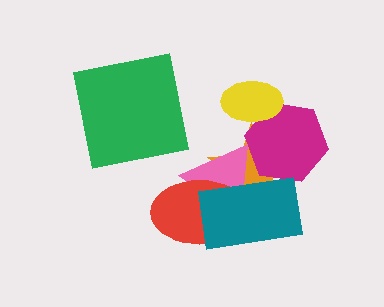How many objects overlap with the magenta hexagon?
4 objects overlap with the magenta hexagon.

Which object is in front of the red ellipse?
The teal rectangle is in front of the red ellipse.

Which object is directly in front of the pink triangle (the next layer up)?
The red ellipse is directly in front of the pink triangle.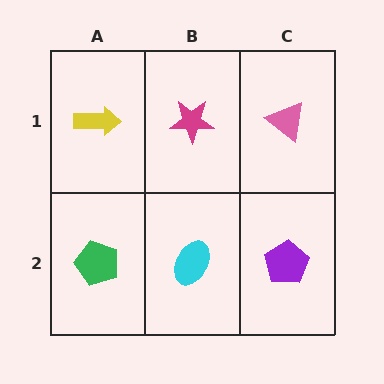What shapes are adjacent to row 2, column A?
A yellow arrow (row 1, column A), a cyan ellipse (row 2, column B).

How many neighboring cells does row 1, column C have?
2.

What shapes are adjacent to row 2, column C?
A pink triangle (row 1, column C), a cyan ellipse (row 2, column B).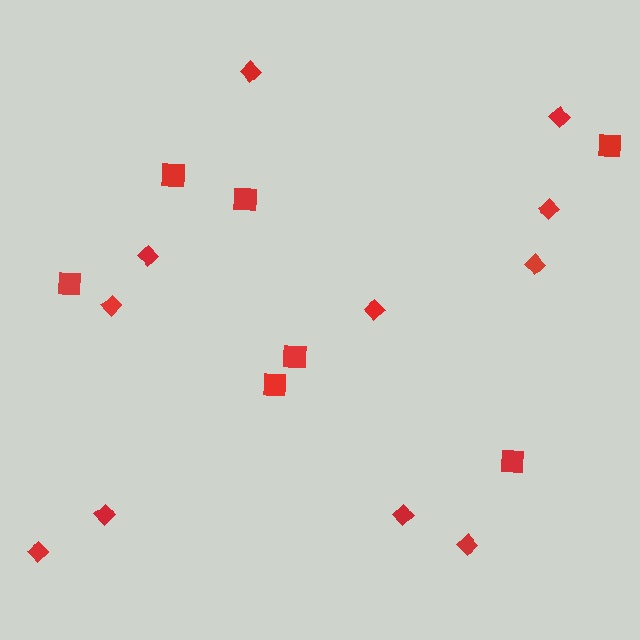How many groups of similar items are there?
There are 2 groups: one group of diamonds (11) and one group of squares (7).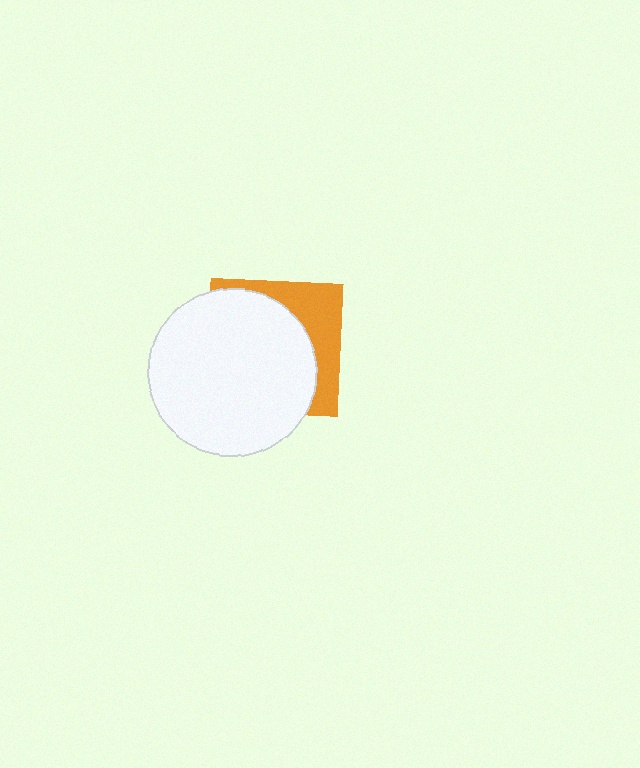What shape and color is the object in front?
The object in front is a white circle.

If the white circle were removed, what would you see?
You would see the complete orange square.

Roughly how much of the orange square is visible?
A small part of it is visible (roughly 32%).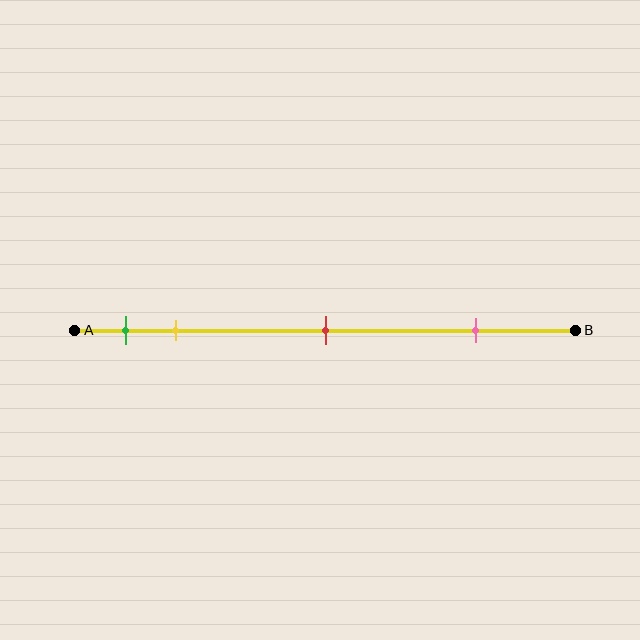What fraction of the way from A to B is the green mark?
The green mark is approximately 10% (0.1) of the way from A to B.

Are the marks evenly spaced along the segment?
No, the marks are not evenly spaced.